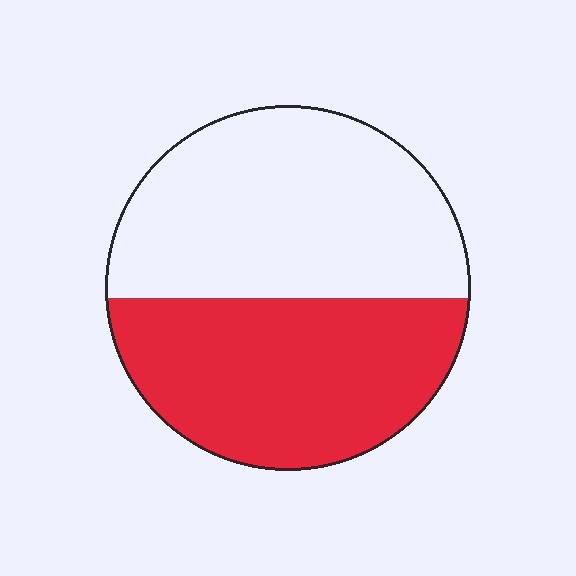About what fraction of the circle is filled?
About one half (1/2).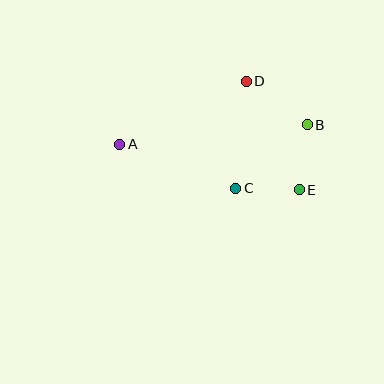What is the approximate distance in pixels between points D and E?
The distance between D and E is approximately 121 pixels.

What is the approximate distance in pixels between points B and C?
The distance between B and C is approximately 96 pixels.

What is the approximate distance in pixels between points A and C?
The distance between A and C is approximately 124 pixels.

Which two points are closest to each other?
Points C and E are closest to each other.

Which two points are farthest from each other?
Points A and B are farthest from each other.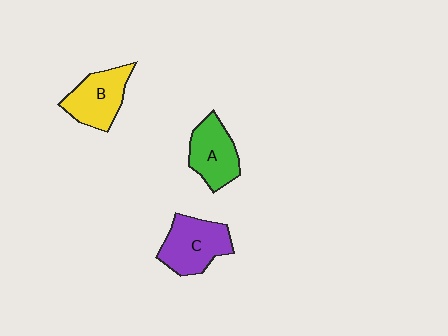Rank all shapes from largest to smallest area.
From largest to smallest: C (purple), B (yellow), A (green).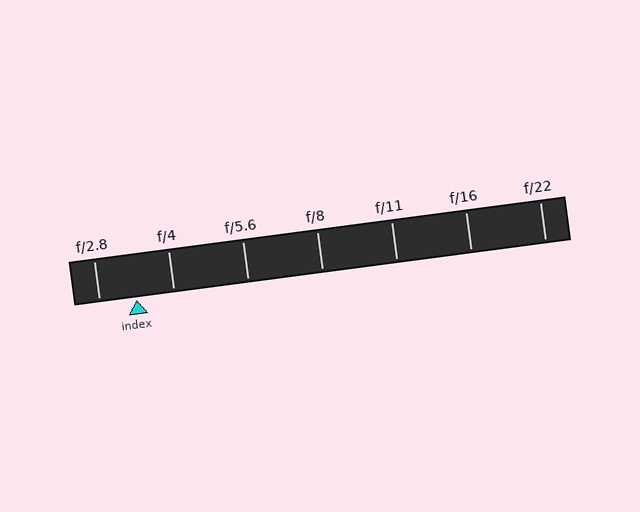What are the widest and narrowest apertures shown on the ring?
The widest aperture shown is f/2.8 and the narrowest is f/22.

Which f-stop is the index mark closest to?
The index mark is closest to f/2.8.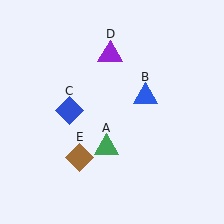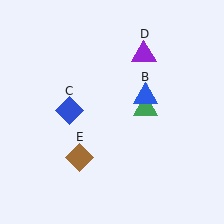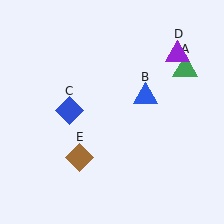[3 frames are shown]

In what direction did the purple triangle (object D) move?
The purple triangle (object D) moved right.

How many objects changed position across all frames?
2 objects changed position: green triangle (object A), purple triangle (object D).